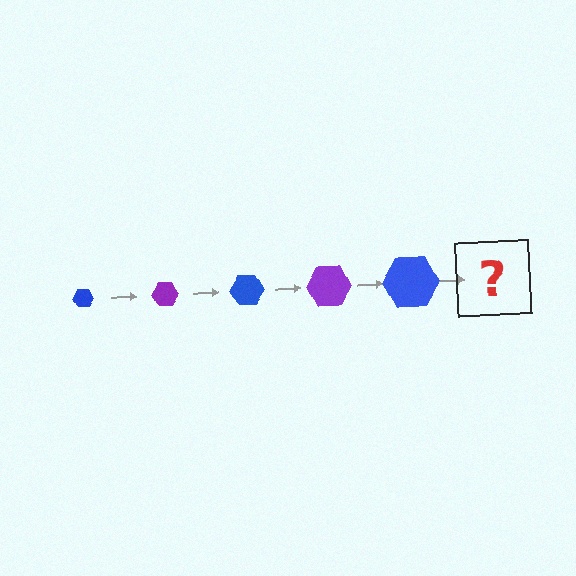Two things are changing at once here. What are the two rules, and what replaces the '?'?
The two rules are that the hexagon grows larger each step and the color cycles through blue and purple. The '?' should be a purple hexagon, larger than the previous one.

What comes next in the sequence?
The next element should be a purple hexagon, larger than the previous one.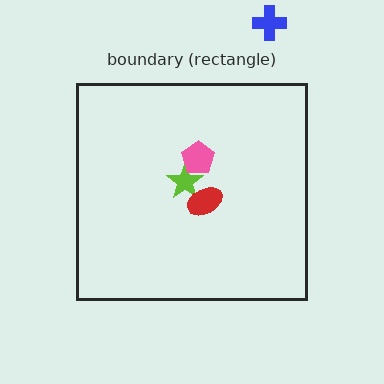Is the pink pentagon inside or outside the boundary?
Inside.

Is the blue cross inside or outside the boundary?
Outside.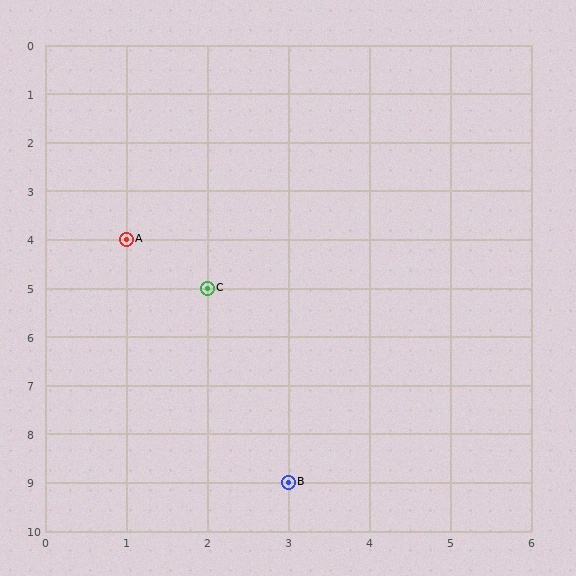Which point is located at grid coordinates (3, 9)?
Point B is at (3, 9).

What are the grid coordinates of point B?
Point B is at grid coordinates (3, 9).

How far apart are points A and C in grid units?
Points A and C are 1 column and 1 row apart (about 1.4 grid units diagonally).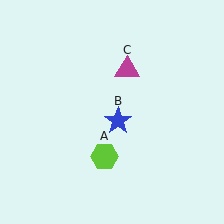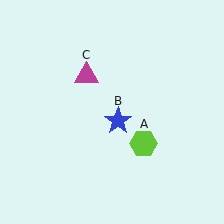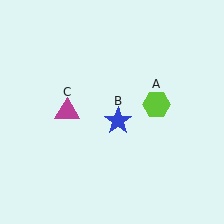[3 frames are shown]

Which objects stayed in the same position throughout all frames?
Blue star (object B) remained stationary.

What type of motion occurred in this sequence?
The lime hexagon (object A), magenta triangle (object C) rotated counterclockwise around the center of the scene.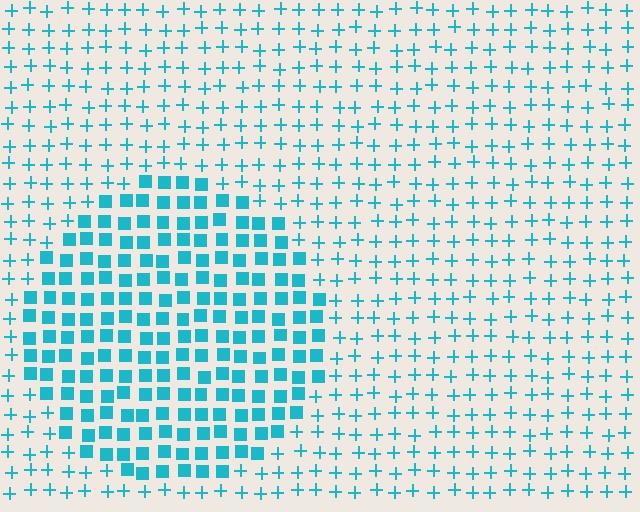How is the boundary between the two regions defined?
The boundary is defined by a change in element shape: squares inside vs. plus signs outside. All elements share the same color and spacing.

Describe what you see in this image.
The image is filled with small cyan elements arranged in a uniform grid. A circle-shaped region contains squares, while the surrounding area contains plus signs. The boundary is defined purely by the change in element shape.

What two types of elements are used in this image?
The image uses squares inside the circle region and plus signs outside it.